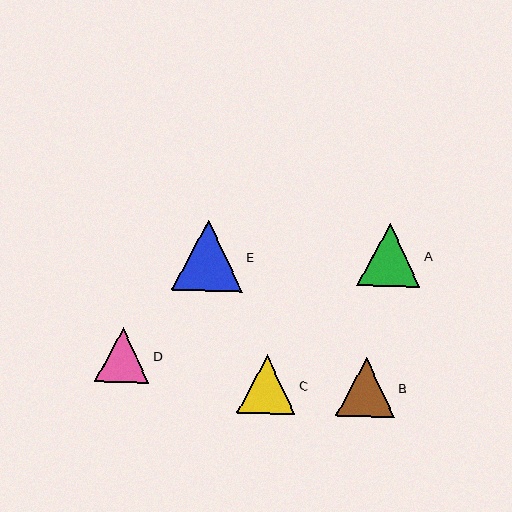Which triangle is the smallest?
Triangle D is the smallest with a size of approximately 55 pixels.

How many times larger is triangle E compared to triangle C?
Triangle E is approximately 1.2 times the size of triangle C.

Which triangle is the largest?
Triangle E is the largest with a size of approximately 70 pixels.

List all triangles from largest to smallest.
From largest to smallest: E, A, B, C, D.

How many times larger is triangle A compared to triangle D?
Triangle A is approximately 1.1 times the size of triangle D.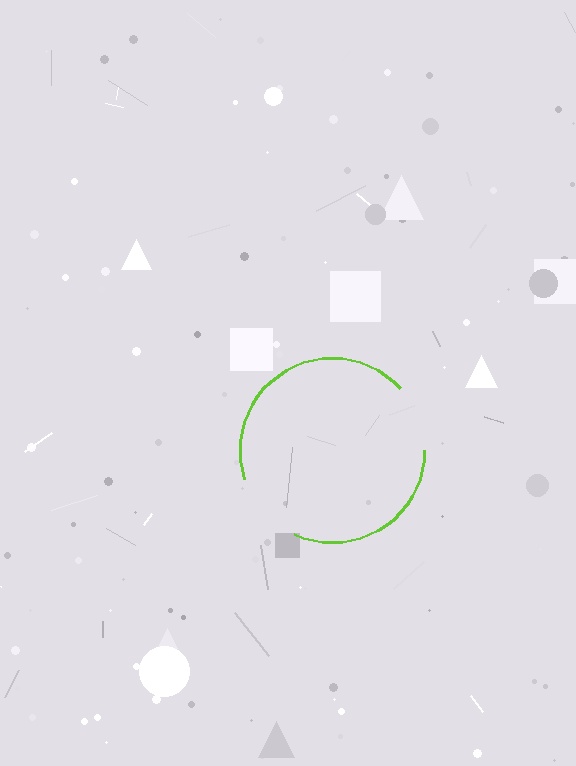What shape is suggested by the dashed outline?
The dashed outline suggests a circle.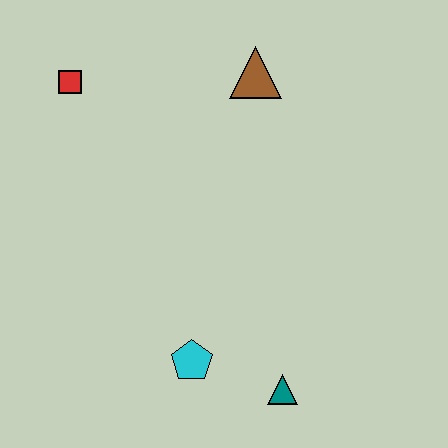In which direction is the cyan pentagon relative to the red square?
The cyan pentagon is below the red square.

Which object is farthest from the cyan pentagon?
The red square is farthest from the cyan pentagon.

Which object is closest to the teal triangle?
The cyan pentagon is closest to the teal triangle.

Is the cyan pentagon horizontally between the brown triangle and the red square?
Yes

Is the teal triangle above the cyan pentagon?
No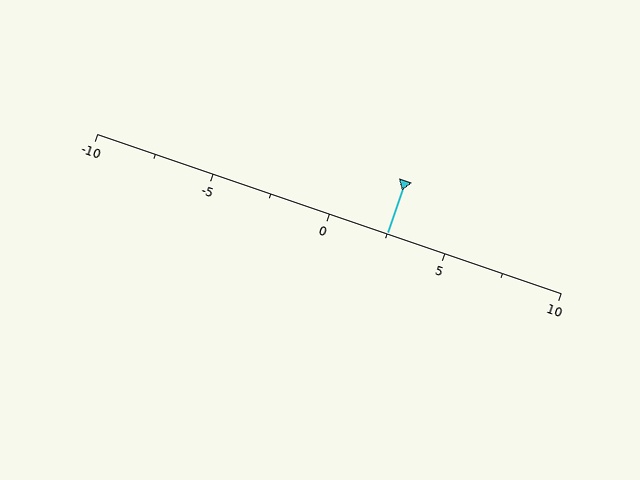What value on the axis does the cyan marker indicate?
The marker indicates approximately 2.5.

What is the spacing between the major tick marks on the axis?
The major ticks are spaced 5 apart.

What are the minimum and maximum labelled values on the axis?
The axis runs from -10 to 10.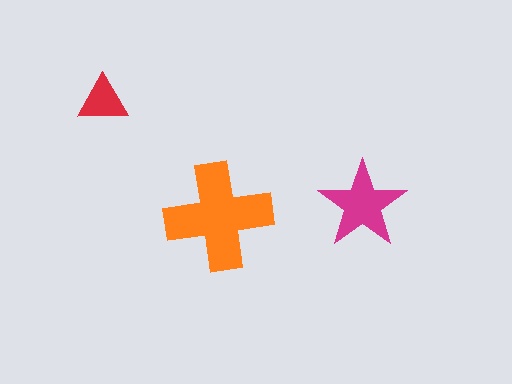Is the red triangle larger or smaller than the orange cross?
Smaller.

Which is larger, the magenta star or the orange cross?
The orange cross.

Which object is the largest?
The orange cross.